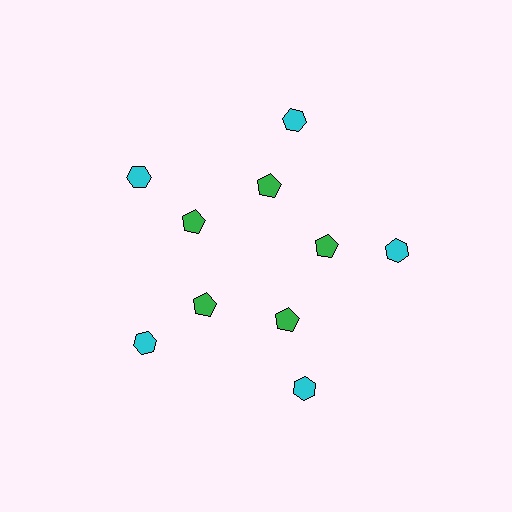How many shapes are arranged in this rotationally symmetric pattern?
There are 10 shapes, arranged in 5 groups of 2.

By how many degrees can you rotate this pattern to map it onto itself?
The pattern maps onto itself every 72 degrees of rotation.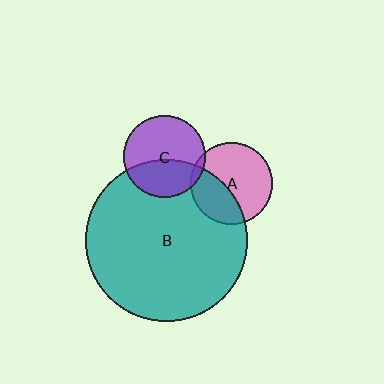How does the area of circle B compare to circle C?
Approximately 3.9 times.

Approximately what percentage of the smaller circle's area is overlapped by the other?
Approximately 5%.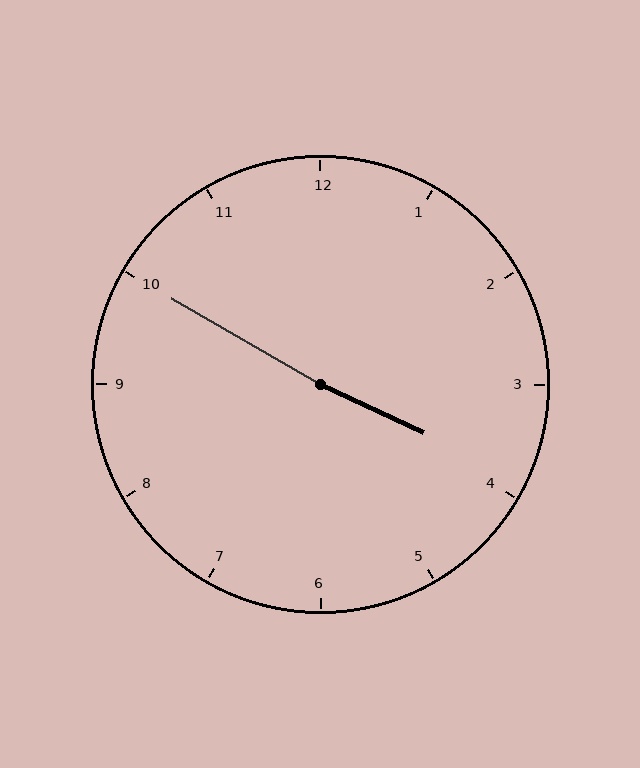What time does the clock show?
3:50.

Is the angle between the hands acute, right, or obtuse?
It is obtuse.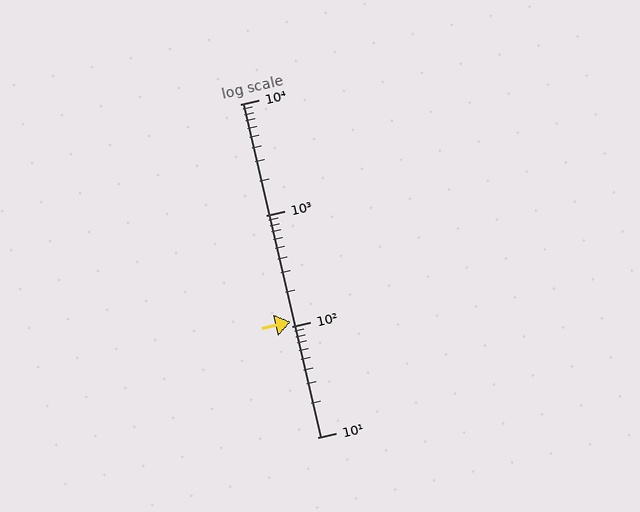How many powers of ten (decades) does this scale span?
The scale spans 3 decades, from 10 to 10000.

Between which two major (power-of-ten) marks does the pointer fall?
The pointer is between 100 and 1000.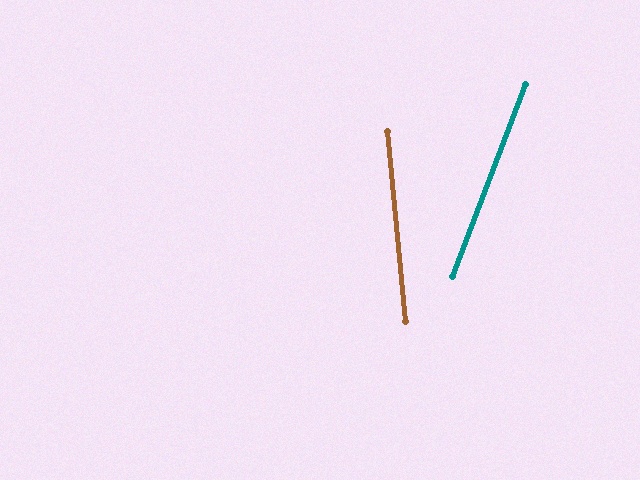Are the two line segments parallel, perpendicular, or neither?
Neither parallel nor perpendicular — they differ by about 26°.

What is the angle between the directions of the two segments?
Approximately 26 degrees.